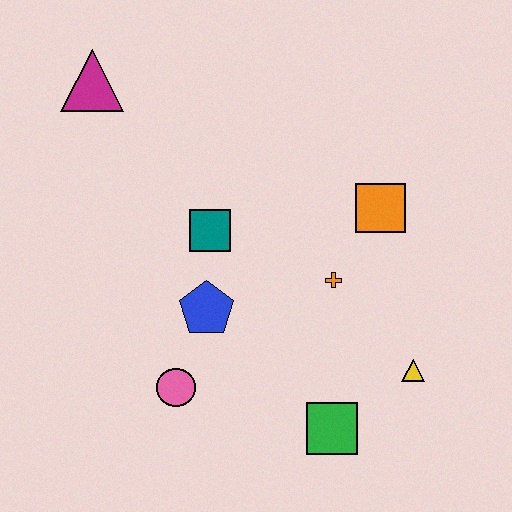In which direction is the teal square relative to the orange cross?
The teal square is to the left of the orange cross.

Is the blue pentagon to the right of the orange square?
No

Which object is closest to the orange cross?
The orange square is closest to the orange cross.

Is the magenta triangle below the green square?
No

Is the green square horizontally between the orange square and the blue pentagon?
Yes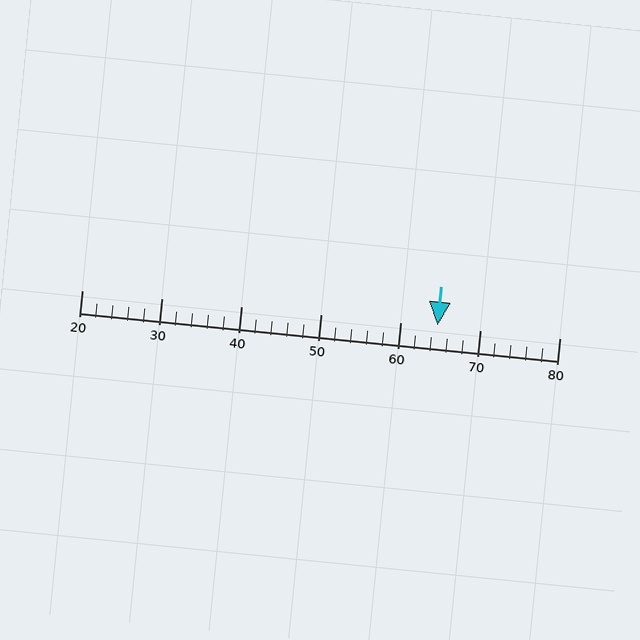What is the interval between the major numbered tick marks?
The major tick marks are spaced 10 units apart.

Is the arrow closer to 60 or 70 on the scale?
The arrow is closer to 60.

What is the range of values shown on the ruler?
The ruler shows values from 20 to 80.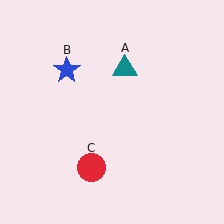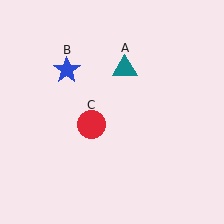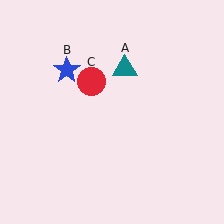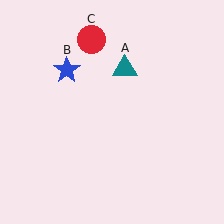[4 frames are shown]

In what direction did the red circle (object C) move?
The red circle (object C) moved up.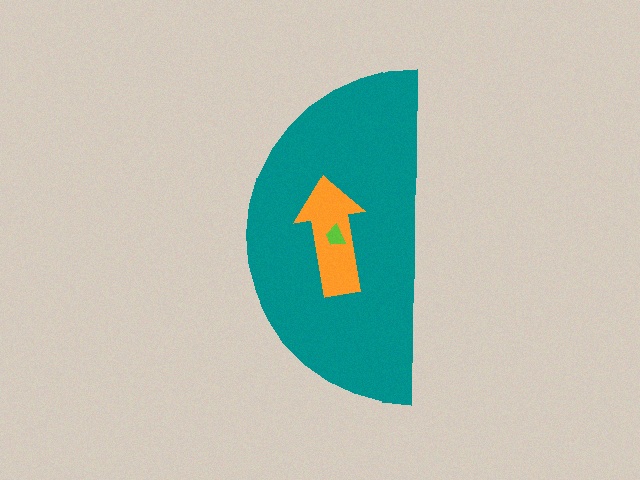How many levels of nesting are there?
3.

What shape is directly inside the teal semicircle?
The orange arrow.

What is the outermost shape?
The teal semicircle.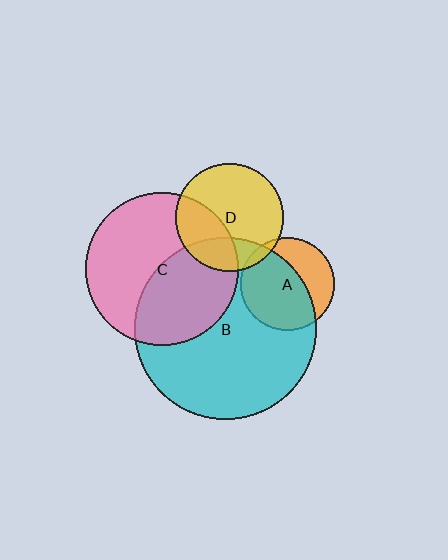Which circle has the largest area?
Circle B (cyan).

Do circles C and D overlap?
Yes.